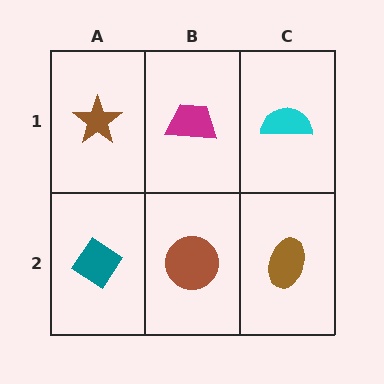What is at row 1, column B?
A magenta trapezoid.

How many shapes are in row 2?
3 shapes.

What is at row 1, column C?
A cyan semicircle.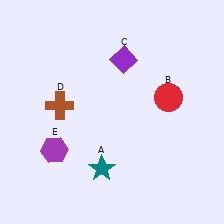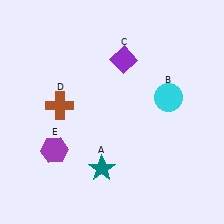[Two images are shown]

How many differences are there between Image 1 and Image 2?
There is 1 difference between the two images.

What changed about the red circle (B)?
In Image 1, B is red. In Image 2, it changed to cyan.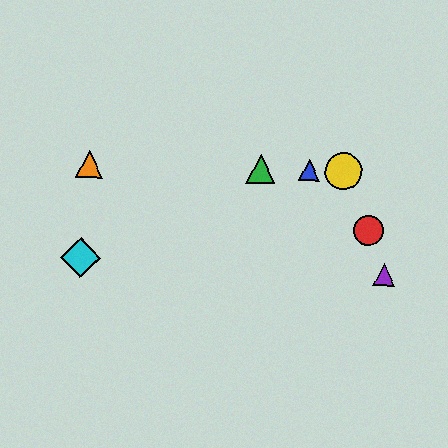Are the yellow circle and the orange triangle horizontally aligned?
Yes, both are at y≈171.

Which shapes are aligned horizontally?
The blue triangle, the green triangle, the yellow circle, the orange triangle are aligned horizontally.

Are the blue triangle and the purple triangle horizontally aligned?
No, the blue triangle is at y≈170 and the purple triangle is at y≈275.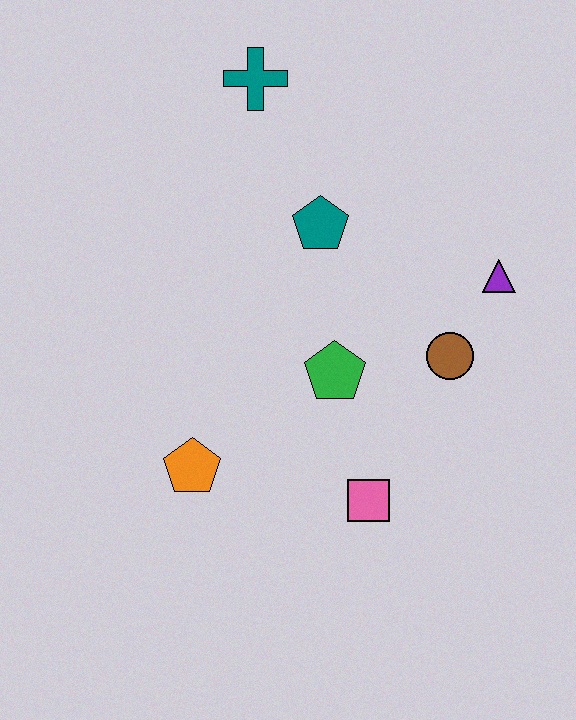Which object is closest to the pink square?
The green pentagon is closest to the pink square.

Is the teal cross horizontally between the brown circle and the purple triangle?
No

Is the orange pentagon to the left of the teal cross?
Yes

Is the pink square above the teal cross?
No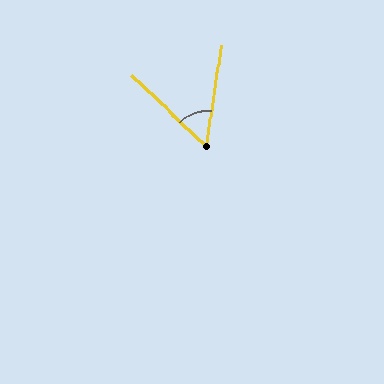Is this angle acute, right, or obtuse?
It is acute.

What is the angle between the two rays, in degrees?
Approximately 55 degrees.